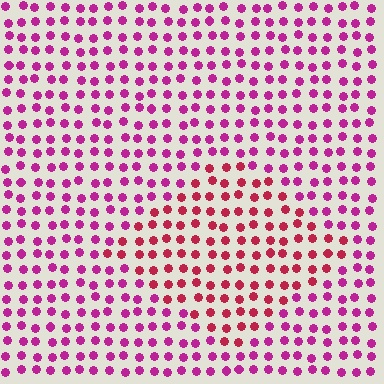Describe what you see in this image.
The image is filled with small magenta elements in a uniform arrangement. A diamond-shaped region is visible where the elements are tinted to a slightly different hue, forming a subtle color boundary.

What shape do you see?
I see a diamond.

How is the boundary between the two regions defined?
The boundary is defined purely by a slight shift in hue (about 30 degrees). Spacing, size, and orientation are identical on both sides.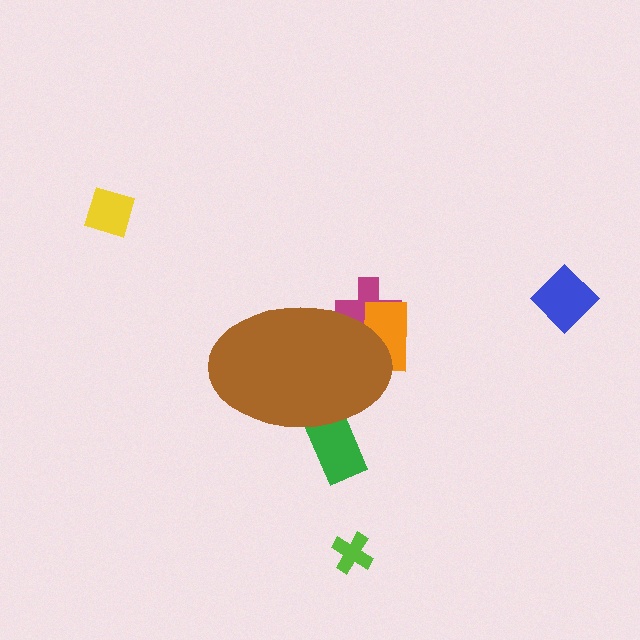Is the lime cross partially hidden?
No, the lime cross is fully visible.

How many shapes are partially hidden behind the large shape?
3 shapes are partially hidden.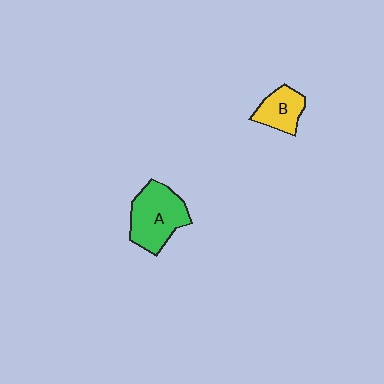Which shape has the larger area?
Shape A (green).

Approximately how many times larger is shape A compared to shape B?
Approximately 1.7 times.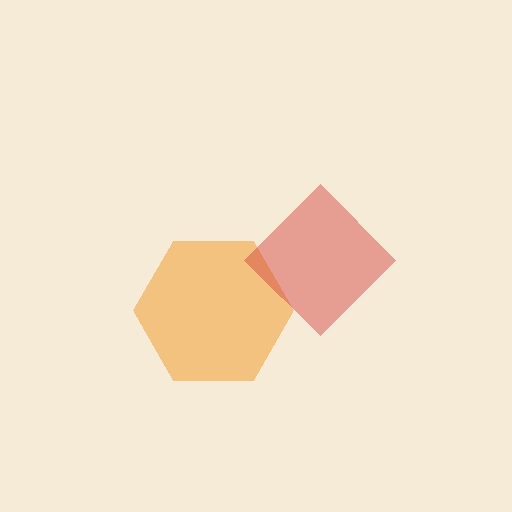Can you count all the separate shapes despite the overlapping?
Yes, there are 2 separate shapes.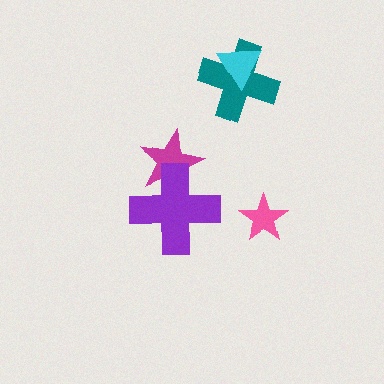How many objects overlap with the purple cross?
1 object overlaps with the purple cross.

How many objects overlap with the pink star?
0 objects overlap with the pink star.